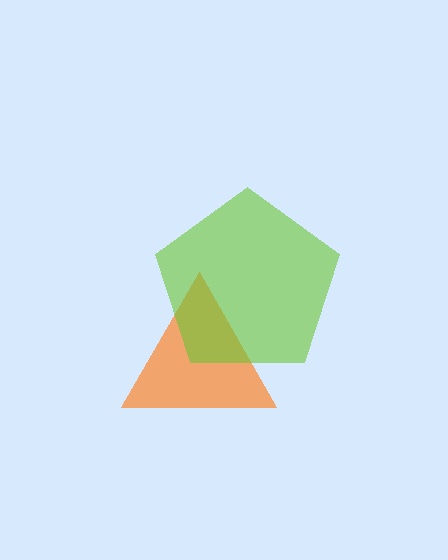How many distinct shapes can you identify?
There are 2 distinct shapes: an orange triangle, a lime pentagon.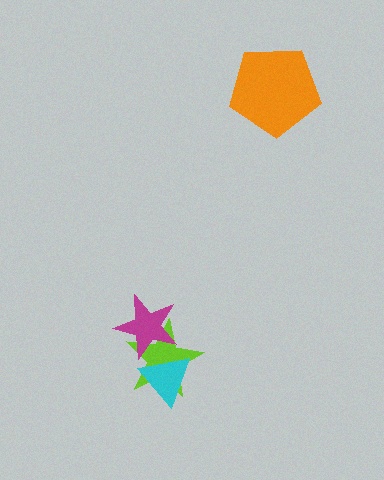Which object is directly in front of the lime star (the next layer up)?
The cyan triangle is directly in front of the lime star.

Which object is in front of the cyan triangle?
The magenta star is in front of the cyan triangle.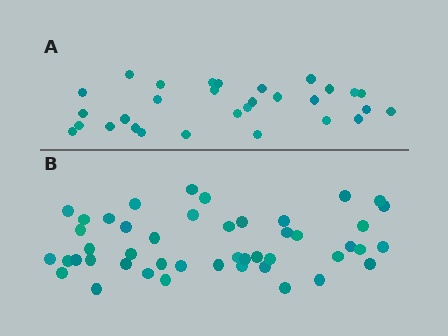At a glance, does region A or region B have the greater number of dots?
Region B (the bottom region) has more dots.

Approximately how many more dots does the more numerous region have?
Region B has approximately 15 more dots than region A.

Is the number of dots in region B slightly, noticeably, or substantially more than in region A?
Region B has substantially more. The ratio is roughly 1.5 to 1.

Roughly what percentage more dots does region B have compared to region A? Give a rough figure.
About 55% more.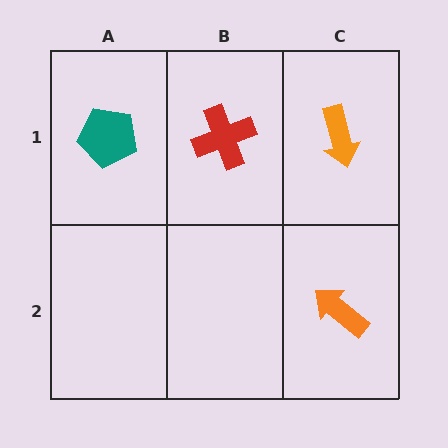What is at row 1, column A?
A teal pentagon.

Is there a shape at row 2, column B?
No, that cell is empty.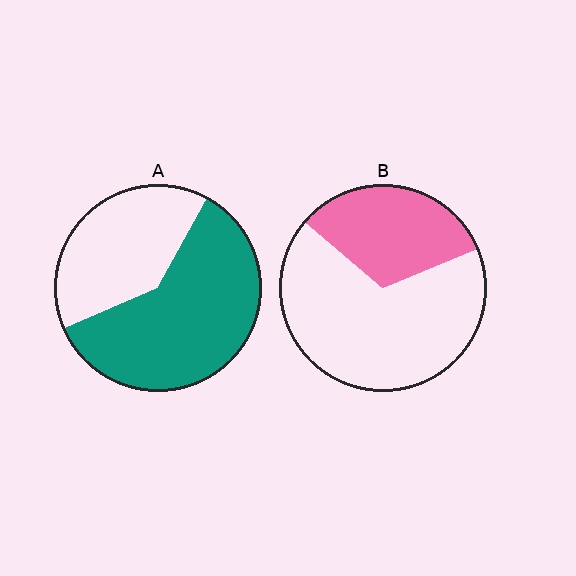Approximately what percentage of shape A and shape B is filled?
A is approximately 60% and B is approximately 35%.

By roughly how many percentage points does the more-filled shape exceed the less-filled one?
By roughly 30 percentage points (A over B).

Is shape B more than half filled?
No.